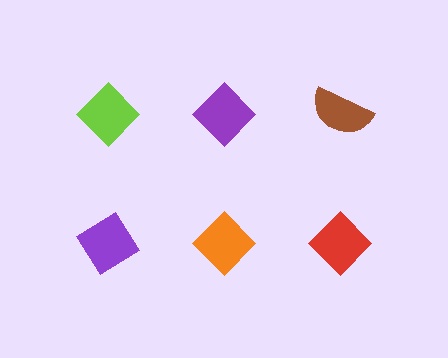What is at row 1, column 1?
A lime diamond.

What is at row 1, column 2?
A purple diamond.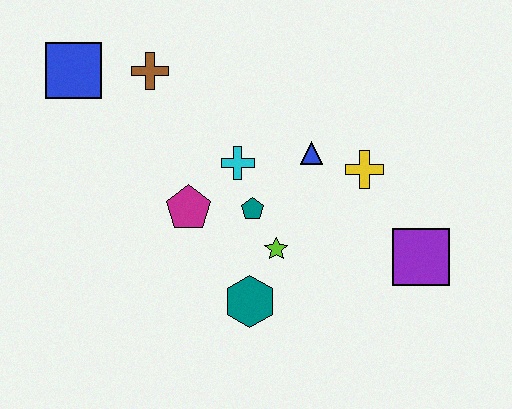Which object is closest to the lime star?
The teal pentagon is closest to the lime star.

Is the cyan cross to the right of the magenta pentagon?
Yes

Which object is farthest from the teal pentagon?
The blue square is farthest from the teal pentagon.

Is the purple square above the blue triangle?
No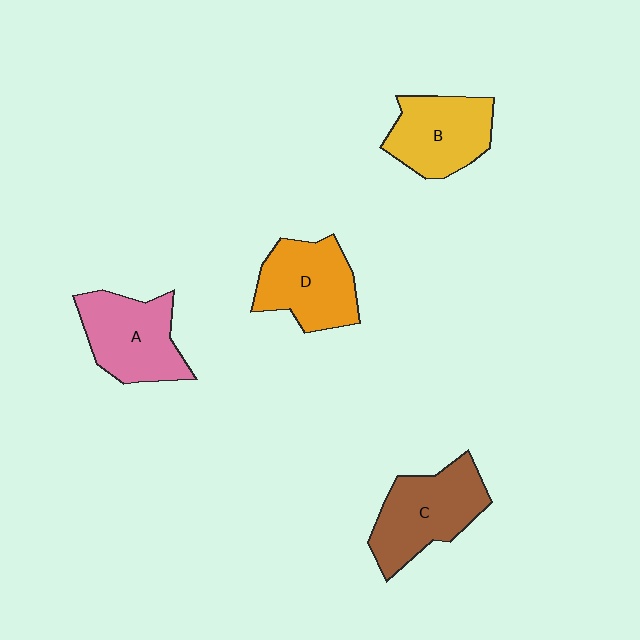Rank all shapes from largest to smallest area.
From largest to smallest: C (brown), A (pink), D (orange), B (yellow).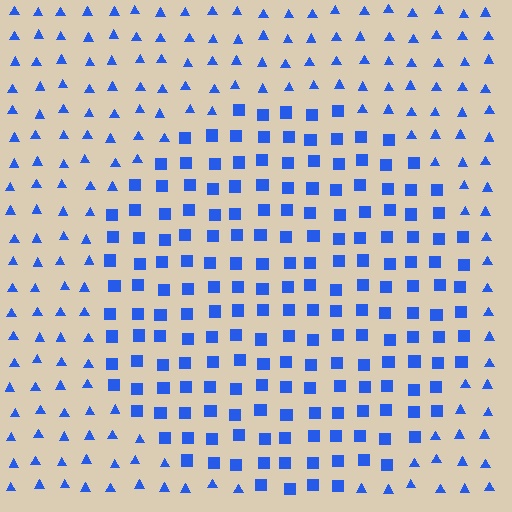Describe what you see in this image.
The image is filled with small blue elements arranged in a uniform grid. A circle-shaped region contains squares, while the surrounding area contains triangles. The boundary is defined purely by the change in element shape.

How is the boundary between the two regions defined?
The boundary is defined by a change in element shape: squares inside vs. triangles outside. All elements share the same color and spacing.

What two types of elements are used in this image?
The image uses squares inside the circle region and triangles outside it.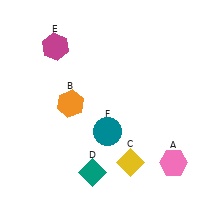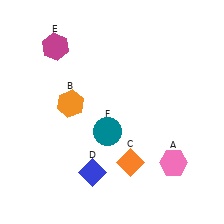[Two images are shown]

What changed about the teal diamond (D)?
In Image 1, D is teal. In Image 2, it changed to blue.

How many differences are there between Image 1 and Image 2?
There are 2 differences between the two images.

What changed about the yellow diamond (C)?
In Image 1, C is yellow. In Image 2, it changed to orange.